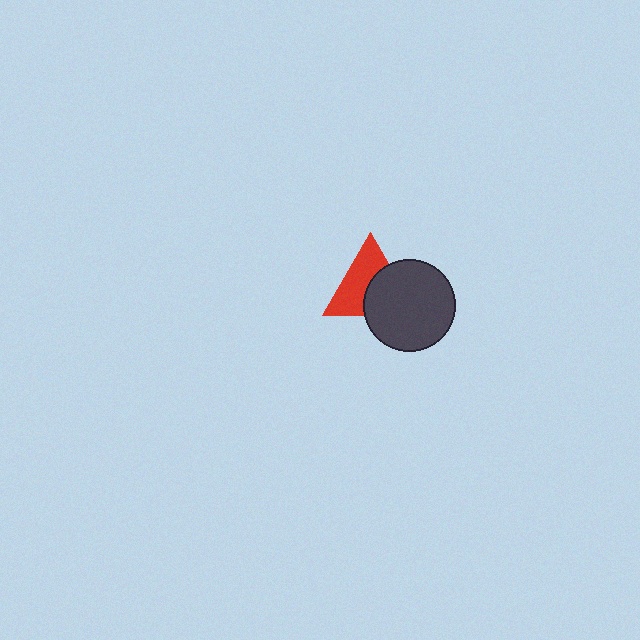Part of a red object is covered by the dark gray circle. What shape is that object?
It is a triangle.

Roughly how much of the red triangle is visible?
About half of it is visible (roughly 56%).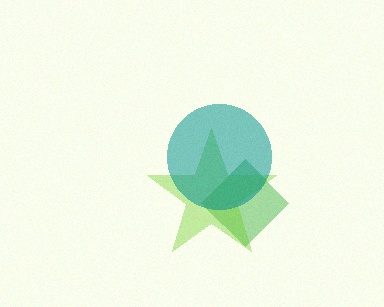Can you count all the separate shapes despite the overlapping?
Yes, there are 3 separate shapes.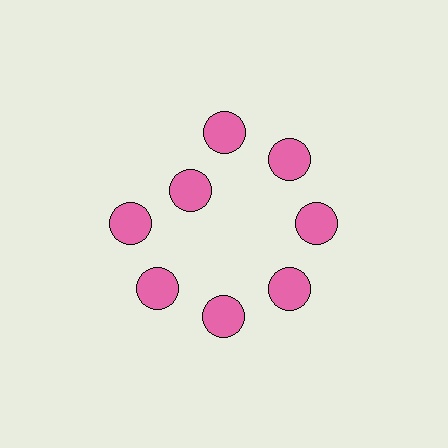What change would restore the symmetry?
The symmetry would be restored by moving it outward, back onto the ring so that all 8 circles sit at equal angles and equal distance from the center.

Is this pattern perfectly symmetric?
No. The 8 pink circles are arranged in a ring, but one element near the 10 o'clock position is pulled inward toward the center, breaking the 8-fold rotational symmetry.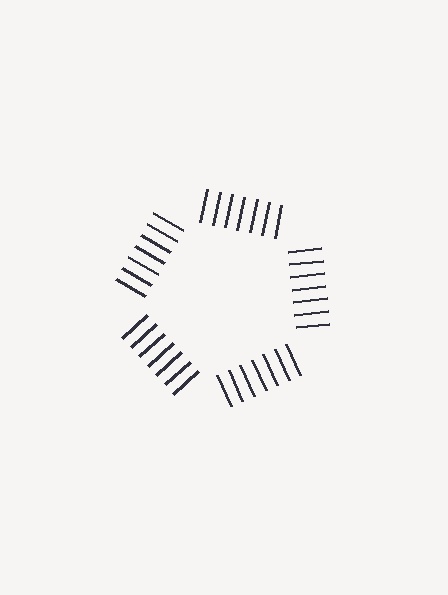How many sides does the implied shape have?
5 sides — the line-ends trace a pentagon.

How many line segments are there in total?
35 — 7 along each of the 5 edges.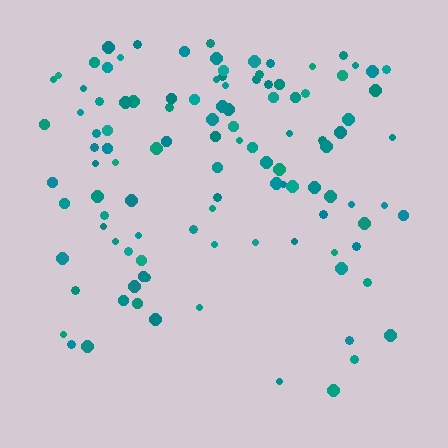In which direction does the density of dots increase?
From bottom to top, with the top side densest.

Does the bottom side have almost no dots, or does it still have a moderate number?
Still a moderate number, just noticeably fewer than the top.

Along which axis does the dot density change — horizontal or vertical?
Vertical.